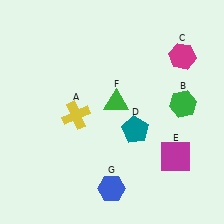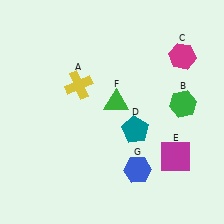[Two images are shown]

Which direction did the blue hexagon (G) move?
The blue hexagon (G) moved right.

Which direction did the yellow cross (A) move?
The yellow cross (A) moved up.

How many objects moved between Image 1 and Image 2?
2 objects moved between the two images.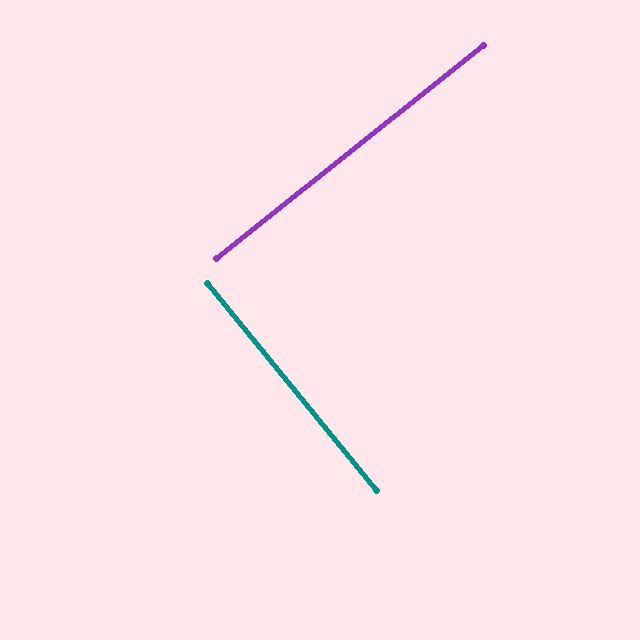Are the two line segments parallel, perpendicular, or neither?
Perpendicular — they meet at approximately 89°.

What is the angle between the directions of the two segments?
Approximately 89 degrees.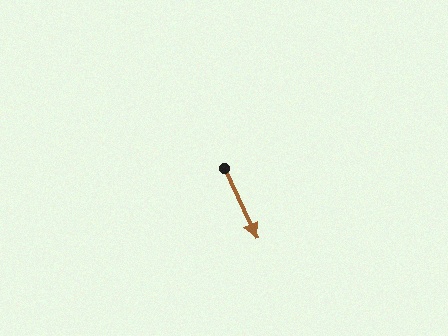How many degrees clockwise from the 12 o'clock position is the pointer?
Approximately 155 degrees.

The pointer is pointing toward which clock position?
Roughly 5 o'clock.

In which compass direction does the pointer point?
Southeast.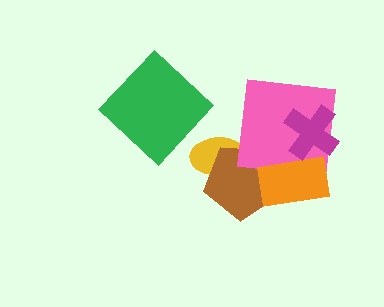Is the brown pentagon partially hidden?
Yes, it is partially covered by another shape.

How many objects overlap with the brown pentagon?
3 objects overlap with the brown pentagon.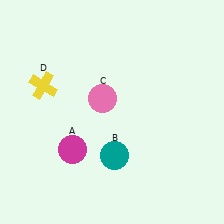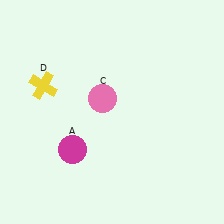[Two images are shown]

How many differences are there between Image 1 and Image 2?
There is 1 difference between the two images.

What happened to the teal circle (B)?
The teal circle (B) was removed in Image 2. It was in the bottom-right area of Image 1.